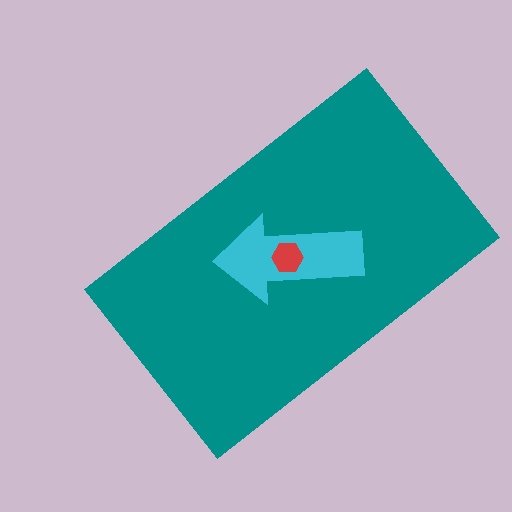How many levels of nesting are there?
3.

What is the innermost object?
The red hexagon.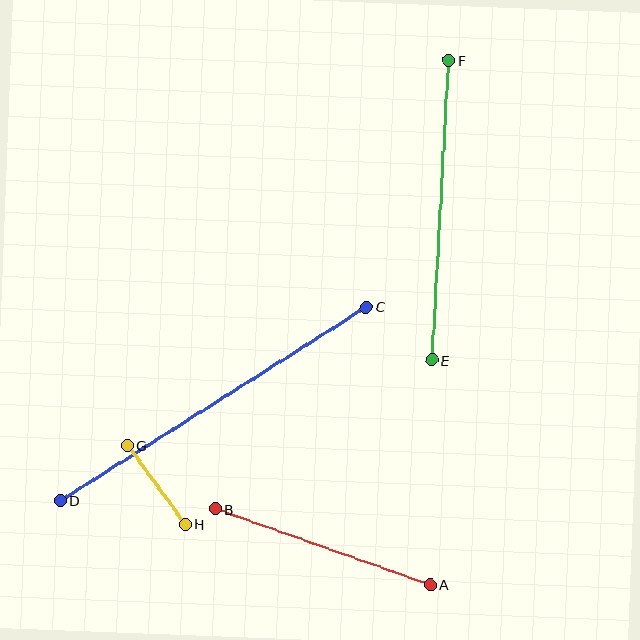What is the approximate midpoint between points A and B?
The midpoint is at approximately (323, 547) pixels.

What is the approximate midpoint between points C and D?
The midpoint is at approximately (213, 404) pixels.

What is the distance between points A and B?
The distance is approximately 228 pixels.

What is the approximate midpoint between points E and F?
The midpoint is at approximately (440, 210) pixels.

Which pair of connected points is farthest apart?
Points C and D are farthest apart.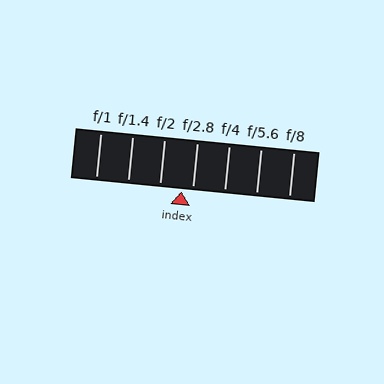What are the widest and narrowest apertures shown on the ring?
The widest aperture shown is f/1 and the narrowest is f/8.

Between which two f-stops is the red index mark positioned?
The index mark is between f/2 and f/2.8.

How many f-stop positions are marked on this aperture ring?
There are 7 f-stop positions marked.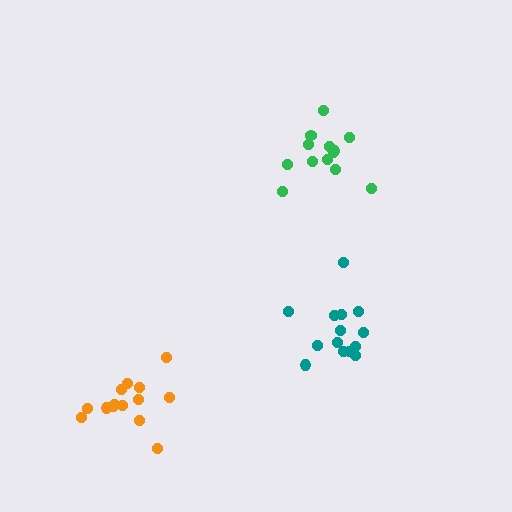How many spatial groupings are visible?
There are 3 spatial groupings.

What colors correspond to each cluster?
The clusters are colored: teal, green, orange.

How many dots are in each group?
Group 1: 14 dots, Group 2: 13 dots, Group 3: 14 dots (41 total).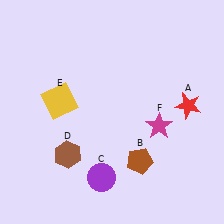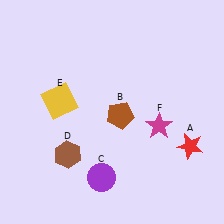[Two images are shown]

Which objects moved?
The objects that moved are: the red star (A), the brown pentagon (B).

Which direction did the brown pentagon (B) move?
The brown pentagon (B) moved up.